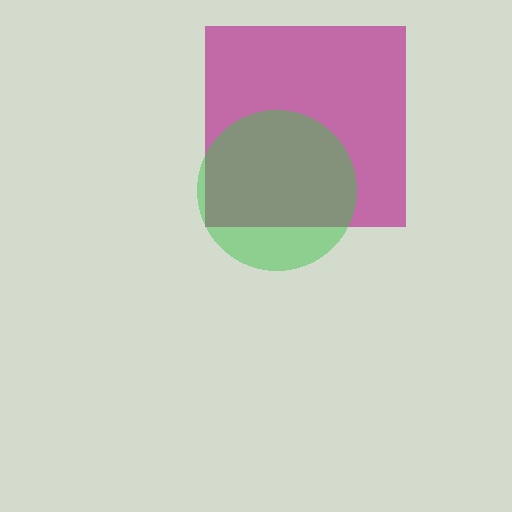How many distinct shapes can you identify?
There are 2 distinct shapes: a magenta square, a green circle.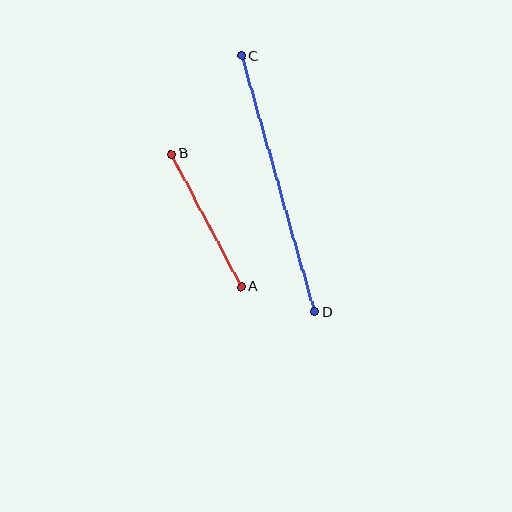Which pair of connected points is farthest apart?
Points C and D are farthest apart.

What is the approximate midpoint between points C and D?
The midpoint is at approximately (278, 184) pixels.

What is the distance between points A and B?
The distance is approximately 150 pixels.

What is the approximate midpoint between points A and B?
The midpoint is at approximately (206, 220) pixels.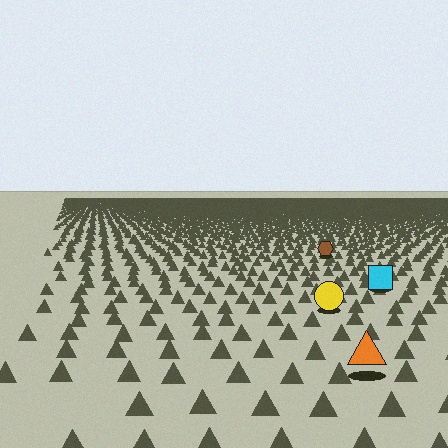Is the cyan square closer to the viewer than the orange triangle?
No. The orange triangle is closer — you can tell from the texture gradient: the ground texture is coarser near it.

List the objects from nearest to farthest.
From nearest to farthest: the orange triangle, the yellow circle, the cyan square, the brown hexagon.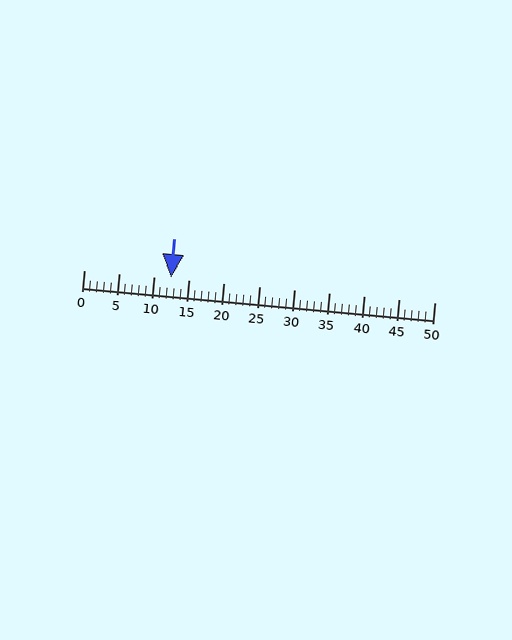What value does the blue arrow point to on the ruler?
The blue arrow points to approximately 12.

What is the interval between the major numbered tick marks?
The major tick marks are spaced 5 units apart.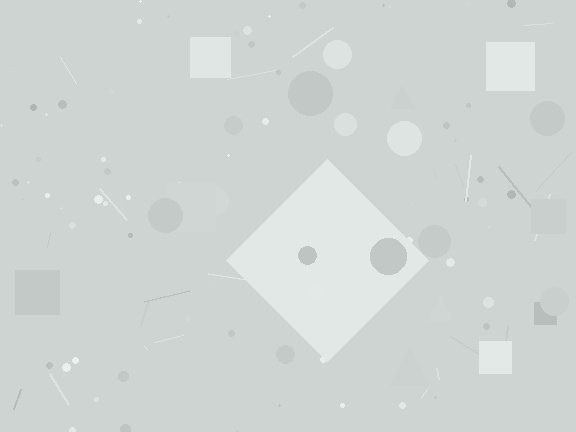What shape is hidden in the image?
A diamond is hidden in the image.